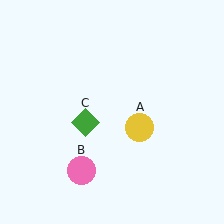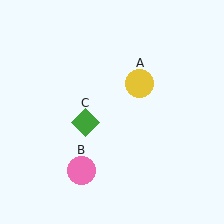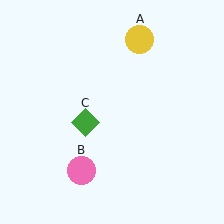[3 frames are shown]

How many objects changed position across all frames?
1 object changed position: yellow circle (object A).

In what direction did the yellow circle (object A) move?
The yellow circle (object A) moved up.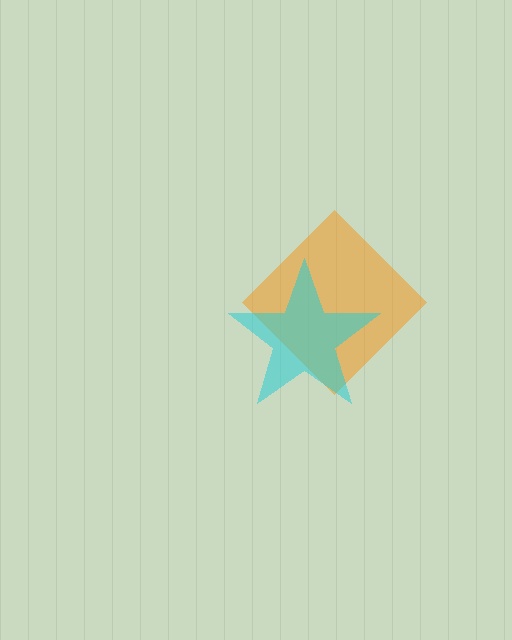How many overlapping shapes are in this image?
There are 2 overlapping shapes in the image.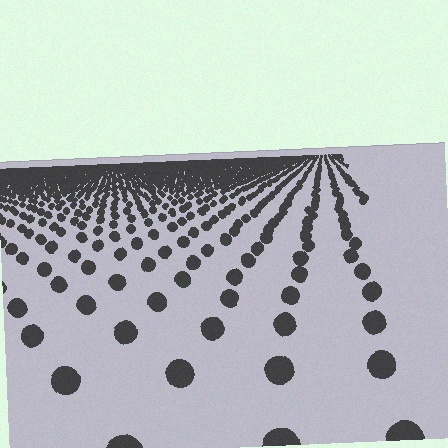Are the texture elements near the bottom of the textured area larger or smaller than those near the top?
Larger. Near the bottom, elements are closer to the viewer and appear at a bigger on-screen size.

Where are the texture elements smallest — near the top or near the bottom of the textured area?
Near the top.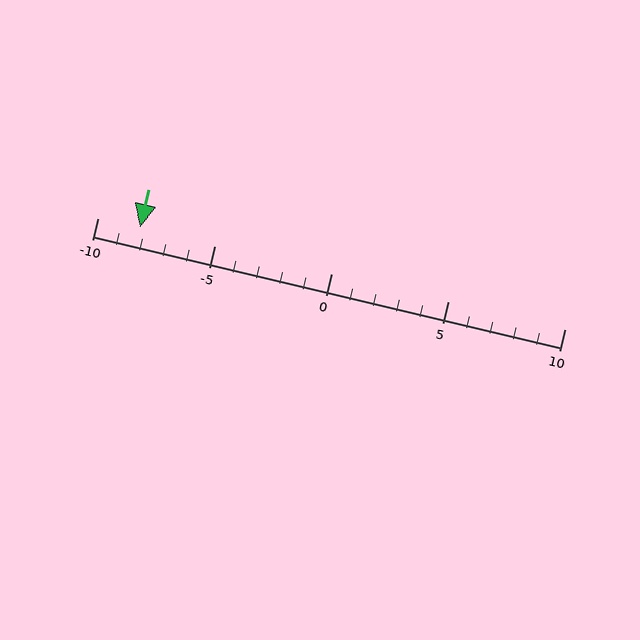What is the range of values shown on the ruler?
The ruler shows values from -10 to 10.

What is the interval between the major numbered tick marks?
The major tick marks are spaced 5 units apart.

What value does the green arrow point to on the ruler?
The green arrow points to approximately -8.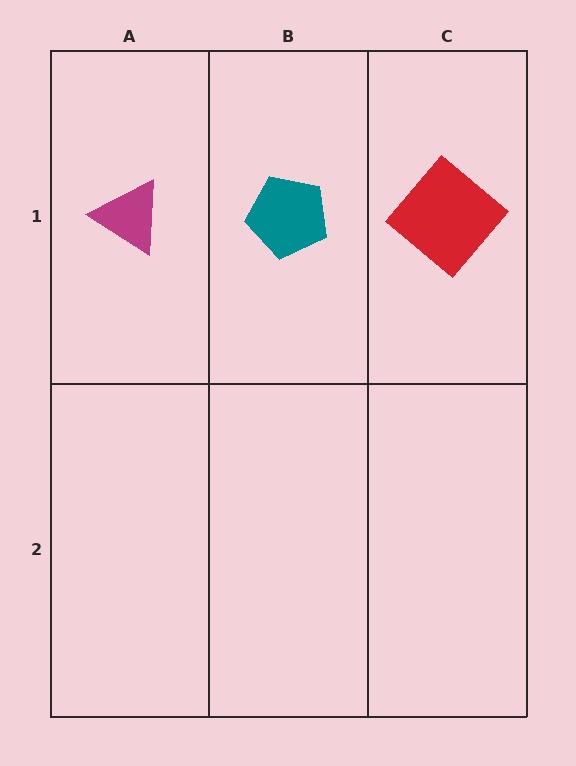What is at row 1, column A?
A magenta triangle.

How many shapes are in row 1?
3 shapes.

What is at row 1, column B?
A teal pentagon.